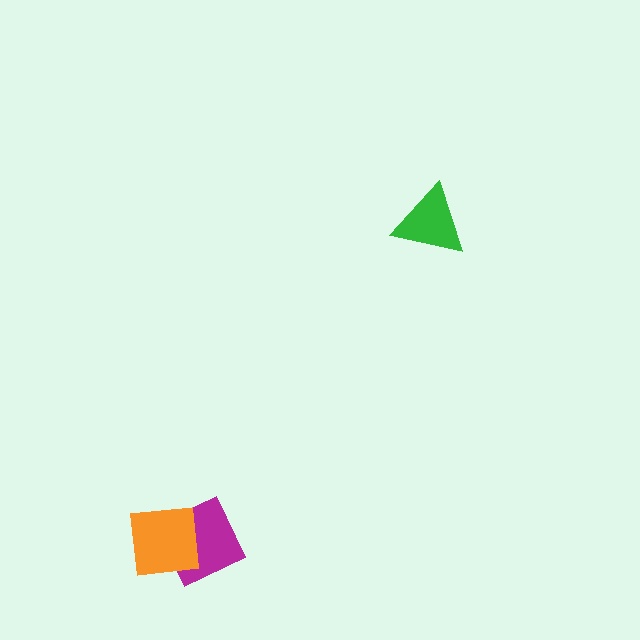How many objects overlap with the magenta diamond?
1 object overlaps with the magenta diamond.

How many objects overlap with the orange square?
1 object overlaps with the orange square.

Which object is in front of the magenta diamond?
The orange square is in front of the magenta diamond.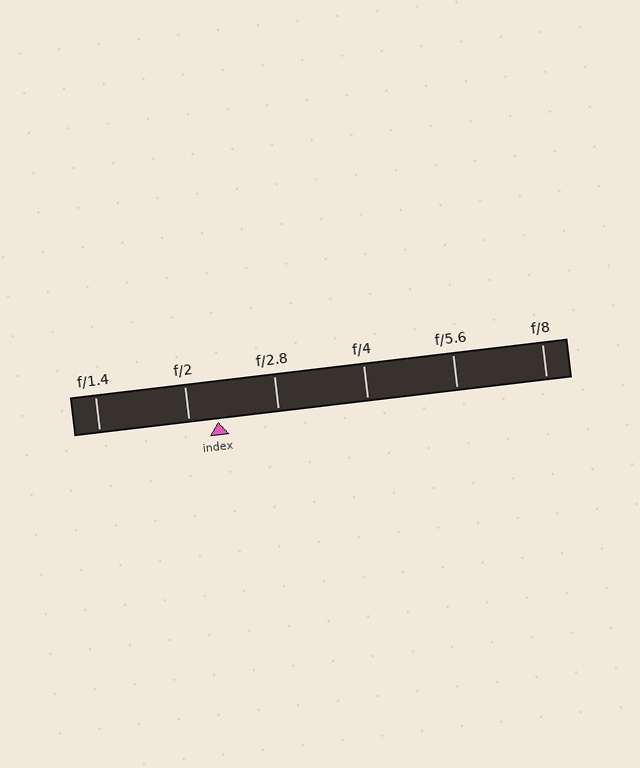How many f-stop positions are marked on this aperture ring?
There are 6 f-stop positions marked.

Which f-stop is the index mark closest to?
The index mark is closest to f/2.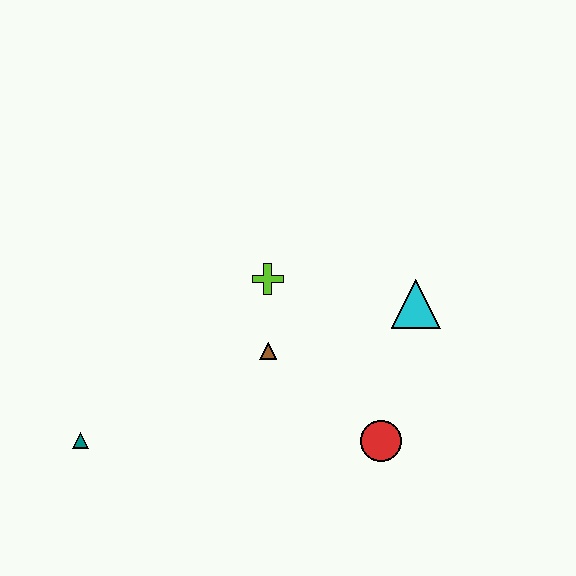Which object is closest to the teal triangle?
The brown triangle is closest to the teal triangle.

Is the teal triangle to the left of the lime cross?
Yes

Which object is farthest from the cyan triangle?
The teal triangle is farthest from the cyan triangle.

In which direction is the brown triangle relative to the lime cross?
The brown triangle is below the lime cross.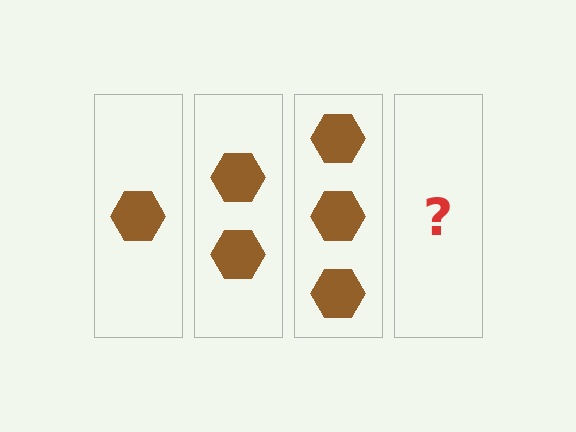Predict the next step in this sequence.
The next step is 4 hexagons.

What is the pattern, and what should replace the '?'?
The pattern is that each step adds one more hexagon. The '?' should be 4 hexagons.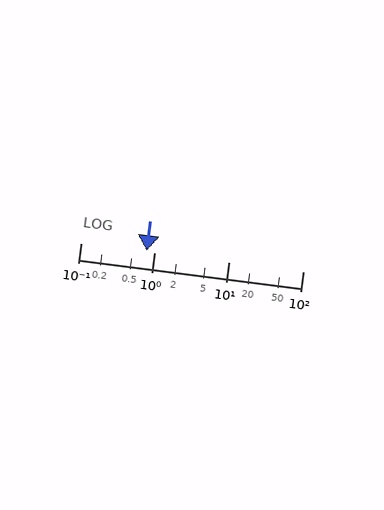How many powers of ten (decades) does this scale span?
The scale spans 3 decades, from 0.1 to 100.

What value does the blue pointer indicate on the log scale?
The pointer indicates approximately 0.77.